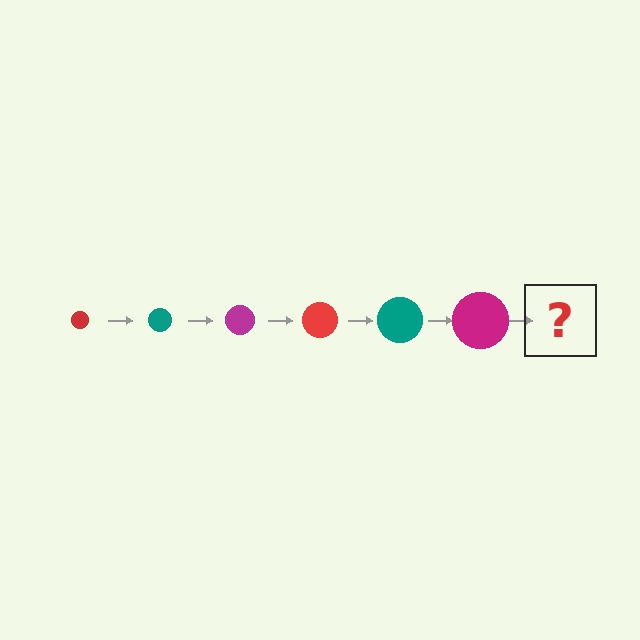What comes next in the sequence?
The next element should be a red circle, larger than the previous one.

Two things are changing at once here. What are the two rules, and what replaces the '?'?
The two rules are that the circle grows larger each step and the color cycles through red, teal, and magenta. The '?' should be a red circle, larger than the previous one.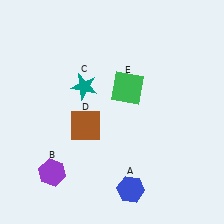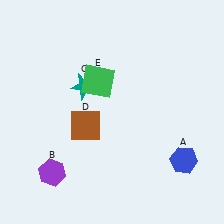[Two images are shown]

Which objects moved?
The objects that moved are: the blue hexagon (A), the green square (E).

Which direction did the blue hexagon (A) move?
The blue hexagon (A) moved right.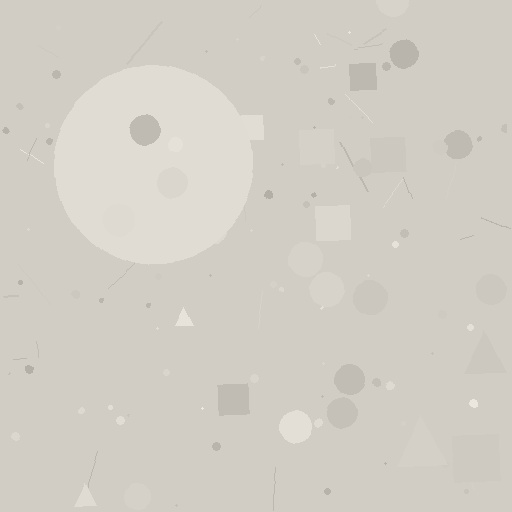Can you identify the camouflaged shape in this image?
The camouflaged shape is a circle.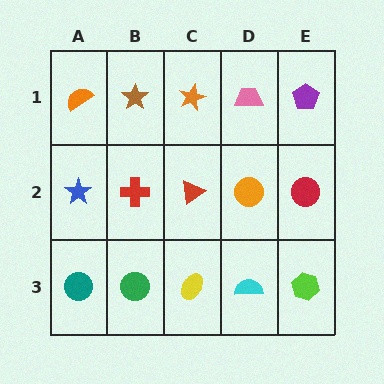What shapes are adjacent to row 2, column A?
An orange semicircle (row 1, column A), a teal circle (row 3, column A), a red cross (row 2, column B).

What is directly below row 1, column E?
A red circle.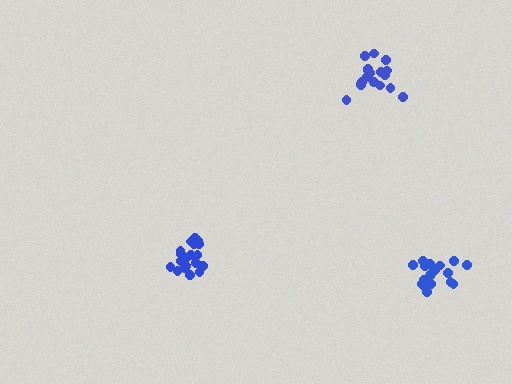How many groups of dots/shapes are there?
There are 3 groups.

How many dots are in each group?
Group 1: 20 dots, Group 2: 18 dots, Group 3: 19 dots (57 total).